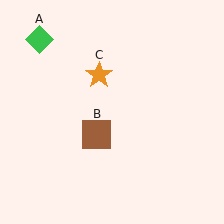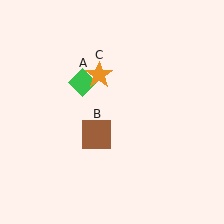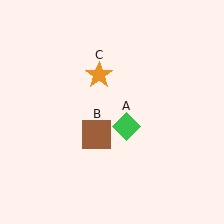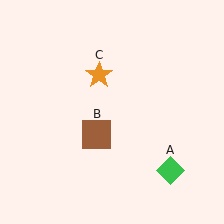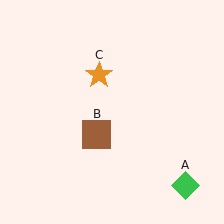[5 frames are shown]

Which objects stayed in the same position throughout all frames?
Brown square (object B) and orange star (object C) remained stationary.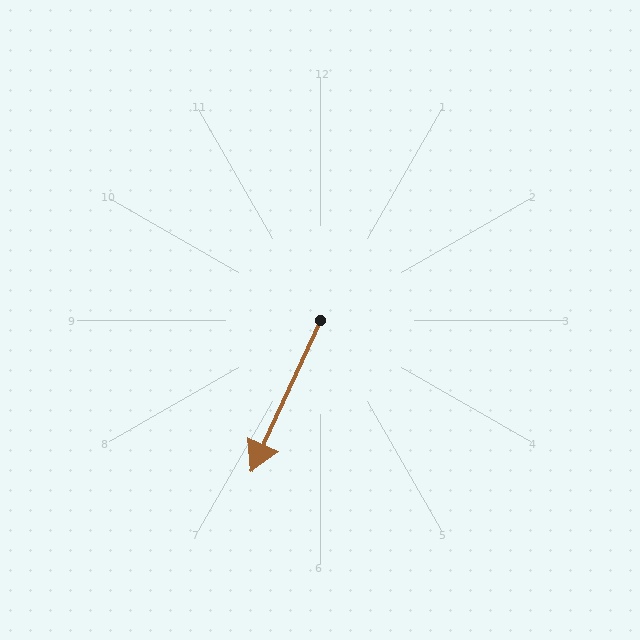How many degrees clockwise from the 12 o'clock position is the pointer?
Approximately 205 degrees.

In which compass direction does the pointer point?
Southwest.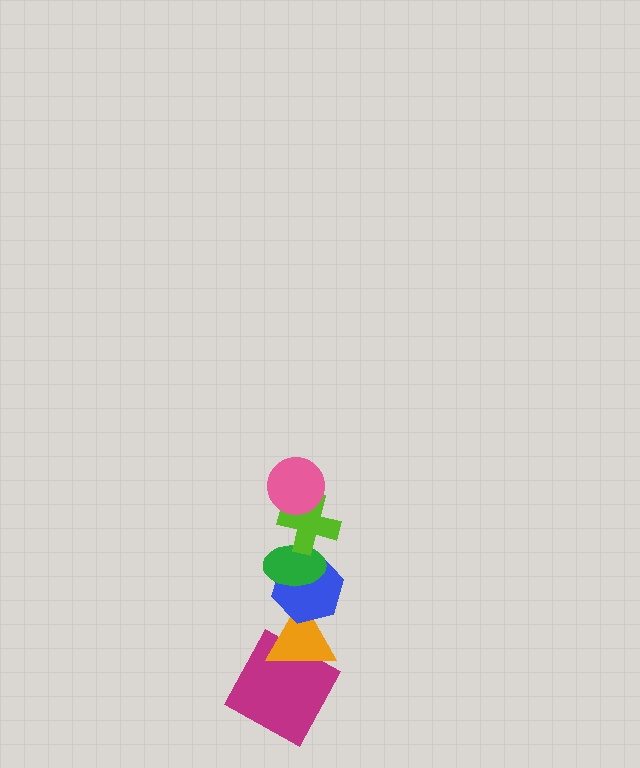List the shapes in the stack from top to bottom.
From top to bottom: the pink circle, the lime cross, the green ellipse, the blue hexagon, the orange triangle, the magenta square.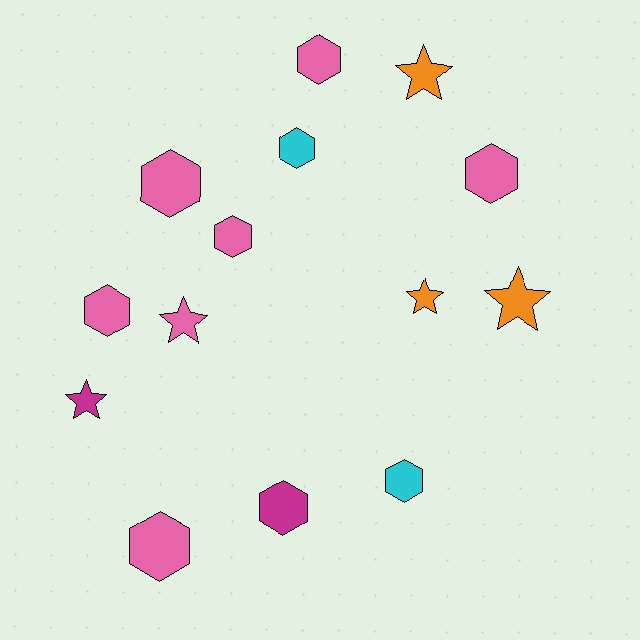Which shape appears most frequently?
Hexagon, with 9 objects.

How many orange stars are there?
There are 3 orange stars.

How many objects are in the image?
There are 14 objects.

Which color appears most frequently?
Pink, with 7 objects.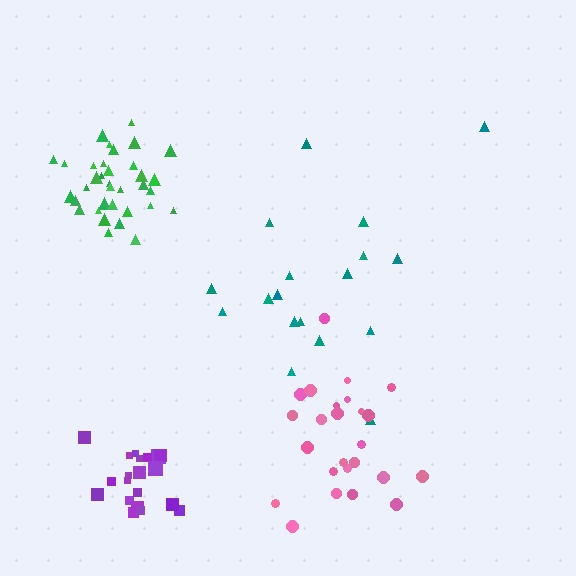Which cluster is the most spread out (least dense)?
Teal.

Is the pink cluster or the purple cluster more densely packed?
Purple.